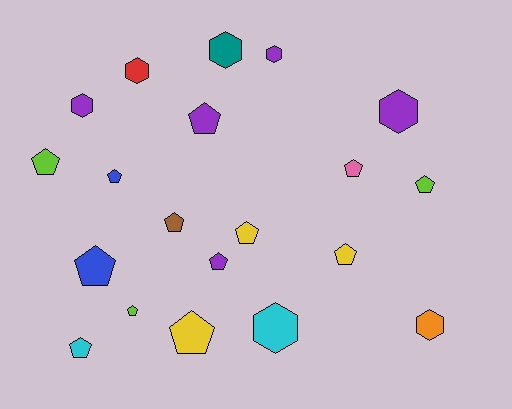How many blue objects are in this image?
There are 2 blue objects.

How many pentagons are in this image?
There are 13 pentagons.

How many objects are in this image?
There are 20 objects.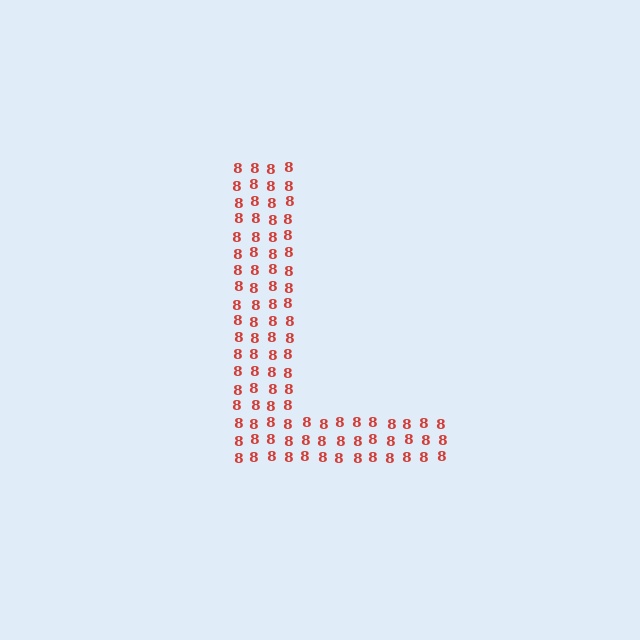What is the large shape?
The large shape is the letter L.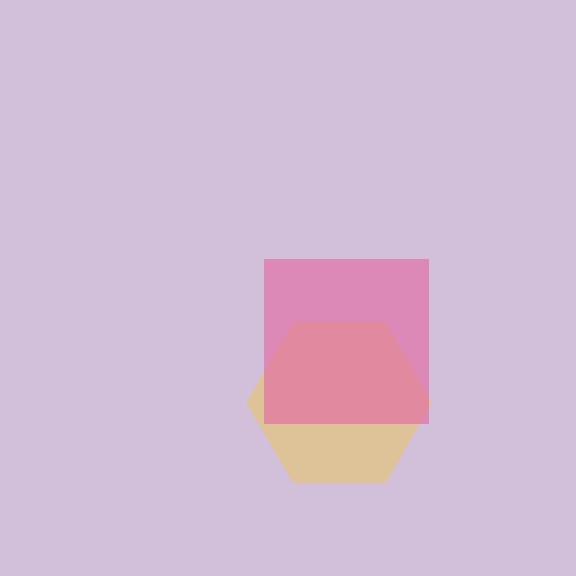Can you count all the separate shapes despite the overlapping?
Yes, there are 2 separate shapes.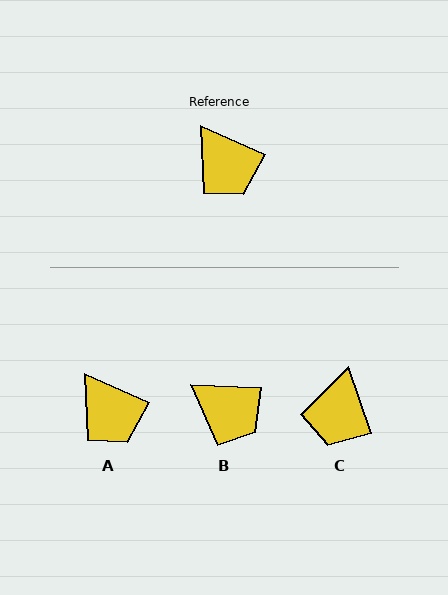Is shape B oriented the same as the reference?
No, it is off by about 22 degrees.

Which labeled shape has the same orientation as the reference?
A.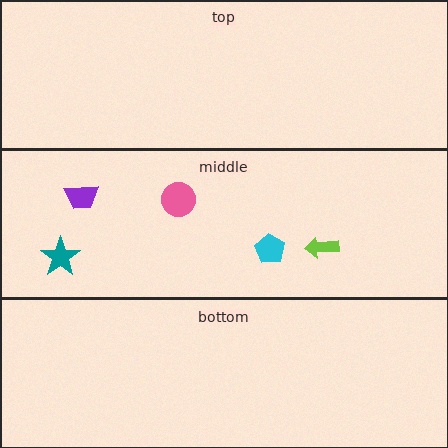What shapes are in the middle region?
The pink circle, the cyan pentagon, the purple trapezoid, the lime arrow, the teal star.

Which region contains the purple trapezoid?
The middle region.